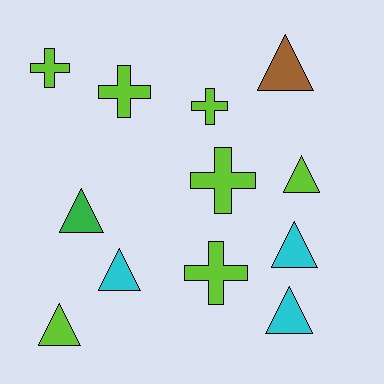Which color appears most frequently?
Lime, with 7 objects.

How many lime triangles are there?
There are 2 lime triangles.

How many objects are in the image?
There are 12 objects.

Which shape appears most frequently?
Triangle, with 7 objects.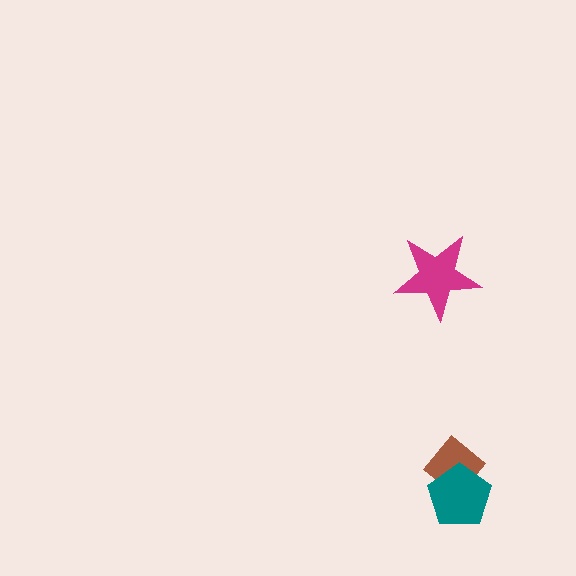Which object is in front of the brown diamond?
The teal pentagon is in front of the brown diamond.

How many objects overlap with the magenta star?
0 objects overlap with the magenta star.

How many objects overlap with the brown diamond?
1 object overlaps with the brown diamond.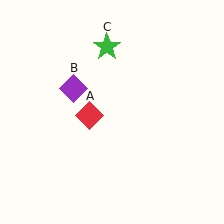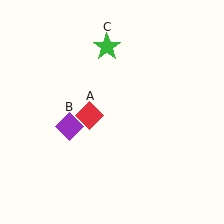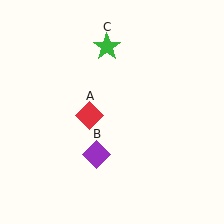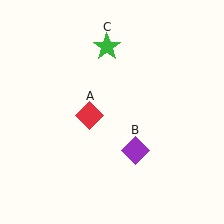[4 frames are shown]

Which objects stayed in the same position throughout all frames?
Red diamond (object A) and green star (object C) remained stationary.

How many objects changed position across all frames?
1 object changed position: purple diamond (object B).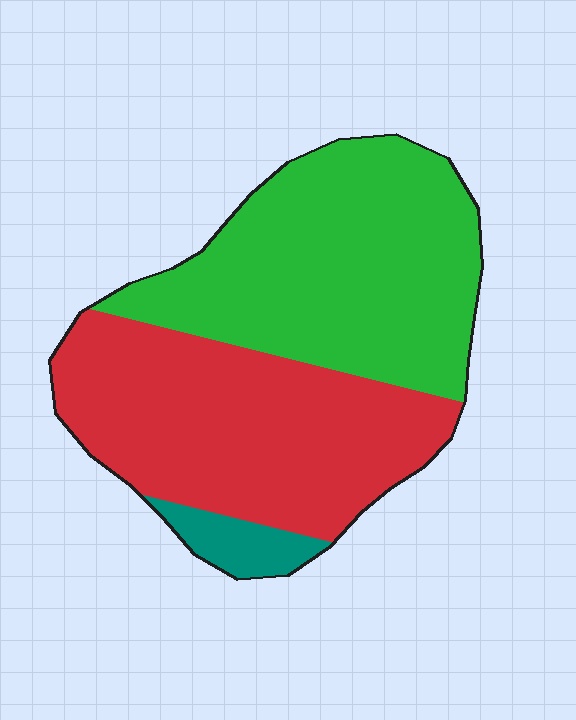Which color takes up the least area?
Teal, at roughly 5%.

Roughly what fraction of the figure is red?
Red covers about 45% of the figure.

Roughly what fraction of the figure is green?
Green covers 48% of the figure.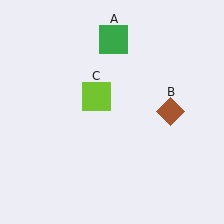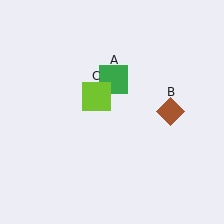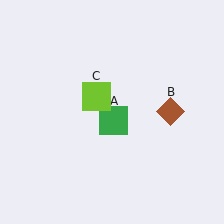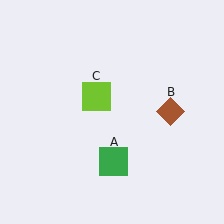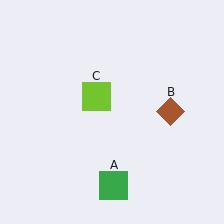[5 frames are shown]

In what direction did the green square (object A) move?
The green square (object A) moved down.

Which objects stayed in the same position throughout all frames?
Brown diamond (object B) and lime square (object C) remained stationary.